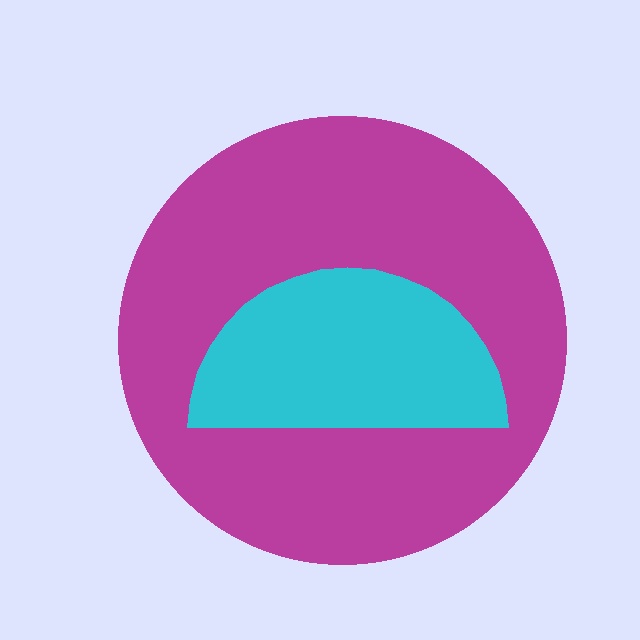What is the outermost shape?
The magenta circle.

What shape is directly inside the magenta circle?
The cyan semicircle.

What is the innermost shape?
The cyan semicircle.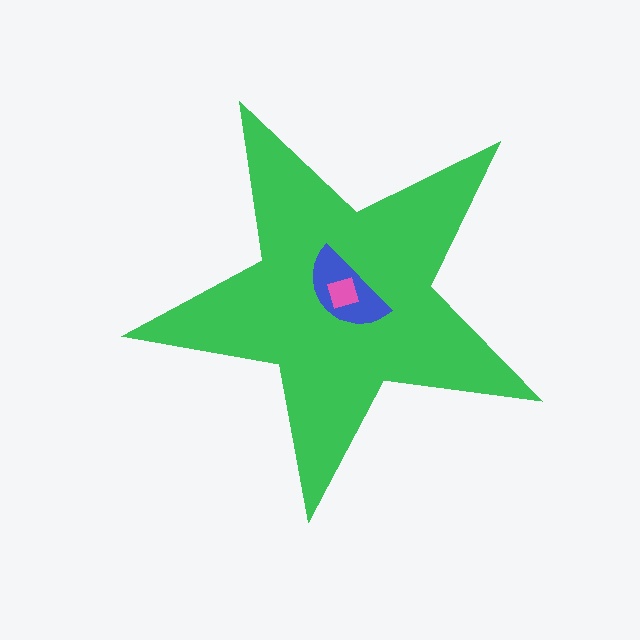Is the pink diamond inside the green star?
Yes.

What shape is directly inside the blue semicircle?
The pink diamond.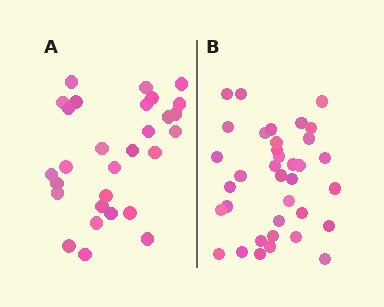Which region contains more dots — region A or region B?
Region B (the right region) has more dots.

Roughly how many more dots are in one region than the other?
Region B has roughly 8 or so more dots than region A.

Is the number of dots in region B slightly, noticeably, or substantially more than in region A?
Region B has only slightly more — the two regions are fairly close. The ratio is roughly 1.2 to 1.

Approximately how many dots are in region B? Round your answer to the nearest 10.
About 40 dots. (The exact count is 36, which rounds to 40.)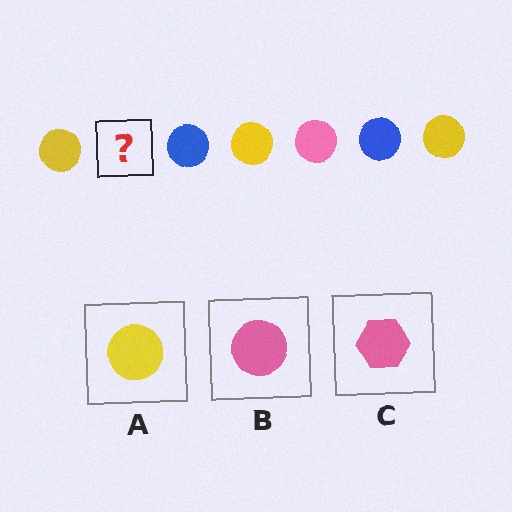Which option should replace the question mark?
Option B.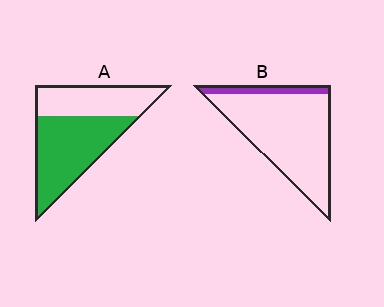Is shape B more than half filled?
No.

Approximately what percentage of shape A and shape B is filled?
A is approximately 60% and B is approximately 15%.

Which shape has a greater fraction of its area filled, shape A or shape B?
Shape A.